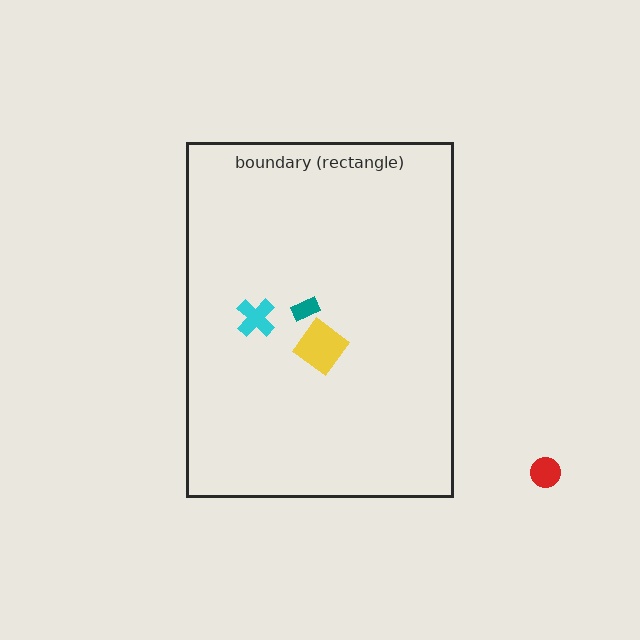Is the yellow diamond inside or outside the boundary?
Inside.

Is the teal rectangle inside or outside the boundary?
Inside.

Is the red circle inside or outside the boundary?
Outside.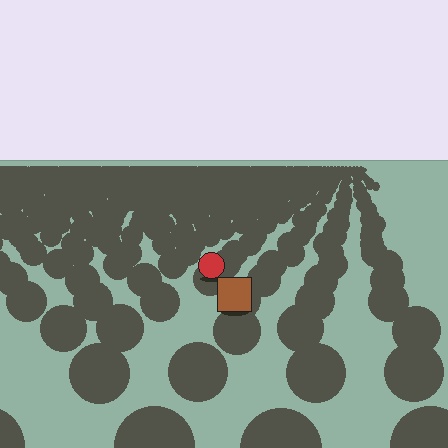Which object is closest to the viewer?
The brown square is closest. The texture marks near it are larger and more spread out.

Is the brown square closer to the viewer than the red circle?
Yes. The brown square is closer — you can tell from the texture gradient: the ground texture is coarser near it.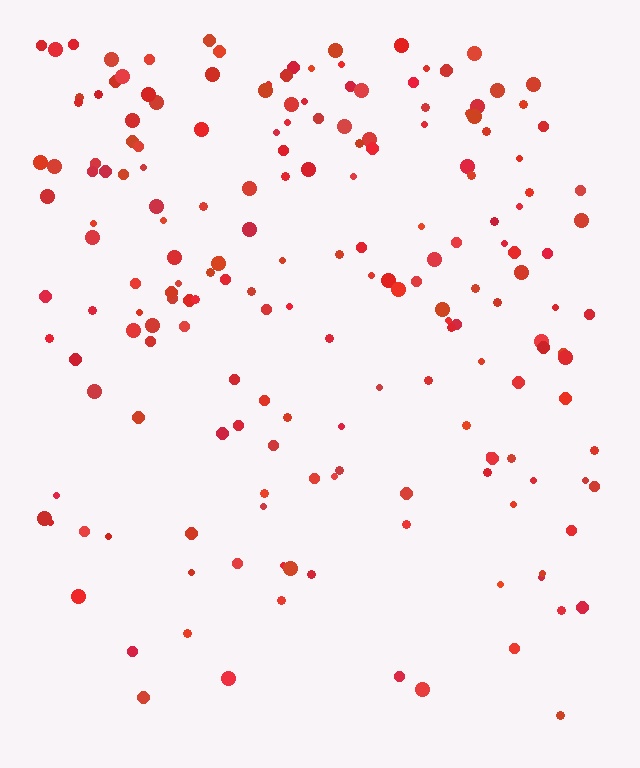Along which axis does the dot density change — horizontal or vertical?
Vertical.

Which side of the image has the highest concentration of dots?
The top.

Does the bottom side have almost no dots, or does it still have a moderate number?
Still a moderate number, just noticeably fewer than the top.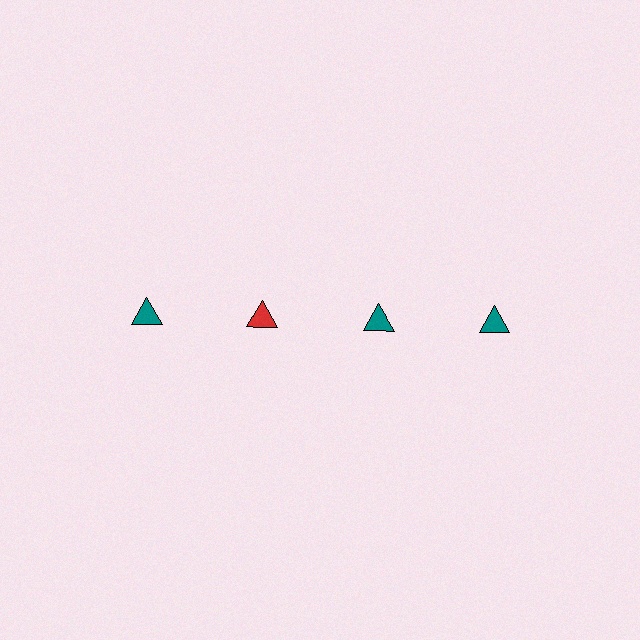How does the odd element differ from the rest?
It has a different color: red instead of teal.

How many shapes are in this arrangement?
There are 4 shapes arranged in a grid pattern.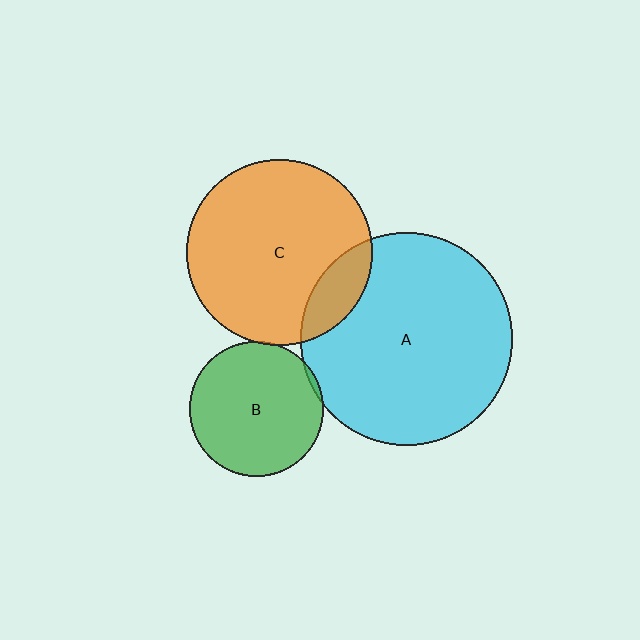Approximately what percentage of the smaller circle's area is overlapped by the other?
Approximately 15%.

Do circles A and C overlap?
Yes.